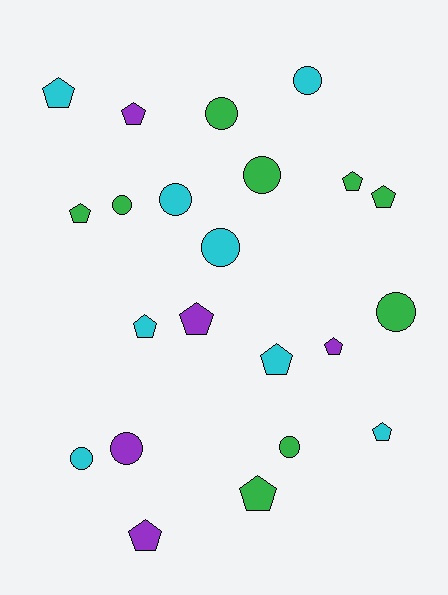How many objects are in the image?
There are 22 objects.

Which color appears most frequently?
Green, with 9 objects.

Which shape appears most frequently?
Pentagon, with 12 objects.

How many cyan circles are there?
There are 4 cyan circles.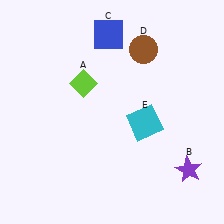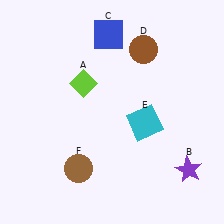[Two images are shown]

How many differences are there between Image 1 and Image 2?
There is 1 difference between the two images.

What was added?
A brown circle (F) was added in Image 2.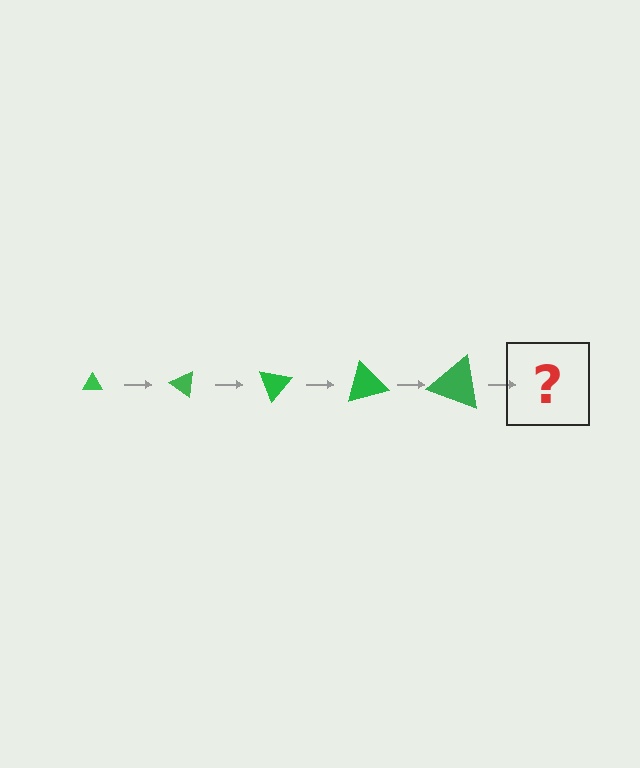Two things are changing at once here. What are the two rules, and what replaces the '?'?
The two rules are that the triangle grows larger each step and it rotates 35 degrees each step. The '?' should be a triangle, larger than the previous one and rotated 175 degrees from the start.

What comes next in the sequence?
The next element should be a triangle, larger than the previous one and rotated 175 degrees from the start.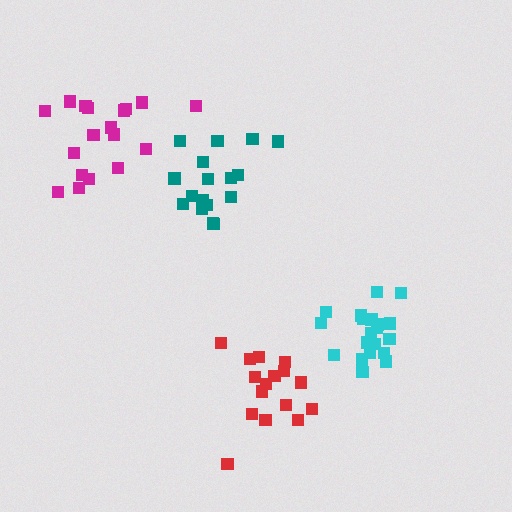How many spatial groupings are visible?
There are 4 spatial groupings.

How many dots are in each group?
Group 1: 20 dots, Group 2: 18 dots, Group 3: 16 dots, Group 4: 18 dots (72 total).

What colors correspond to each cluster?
The clusters are colored: cyan, teal, red, magenta.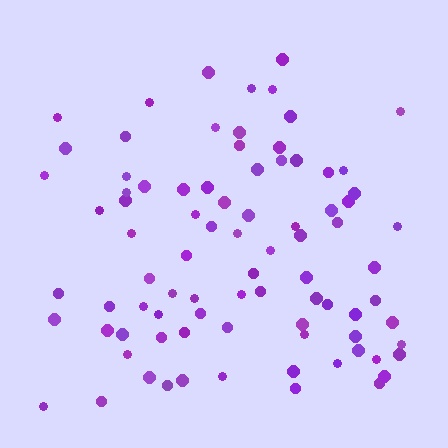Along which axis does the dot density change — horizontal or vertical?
Vertical.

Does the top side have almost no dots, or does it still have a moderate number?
Still a moderate number, just noticeably fewer than the bottom.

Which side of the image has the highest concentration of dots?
The bottom.